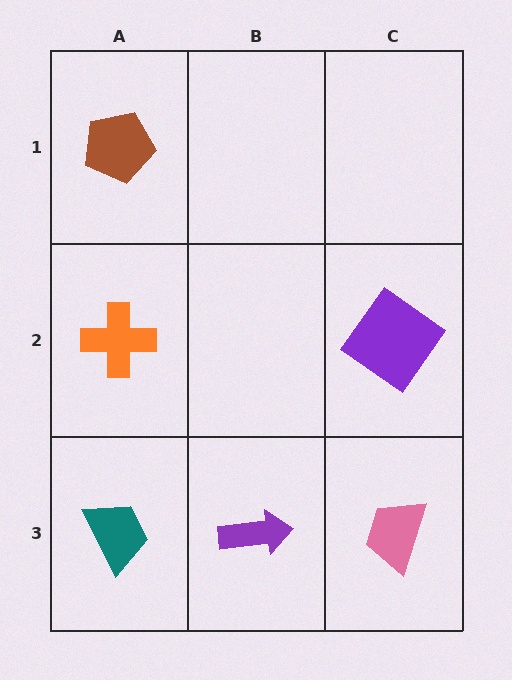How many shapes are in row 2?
2 shapes.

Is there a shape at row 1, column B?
No, that cell is empty.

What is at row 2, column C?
A purple diamond.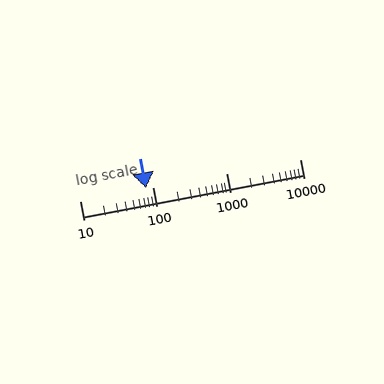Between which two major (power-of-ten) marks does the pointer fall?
The pointer is between 10 and 100.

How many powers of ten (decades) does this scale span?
The scale spans 3 decades, from 10 to 10000.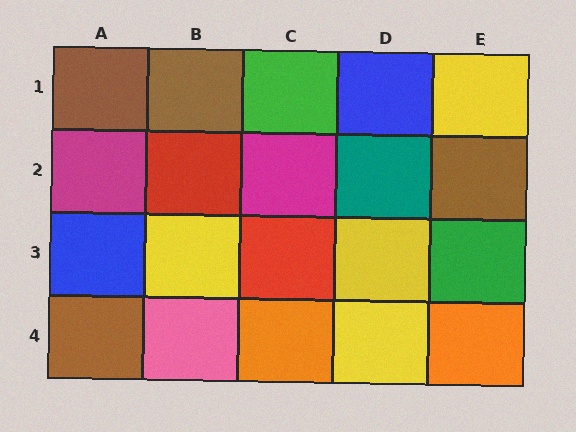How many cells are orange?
2 cells are orange.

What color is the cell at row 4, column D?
Yellow.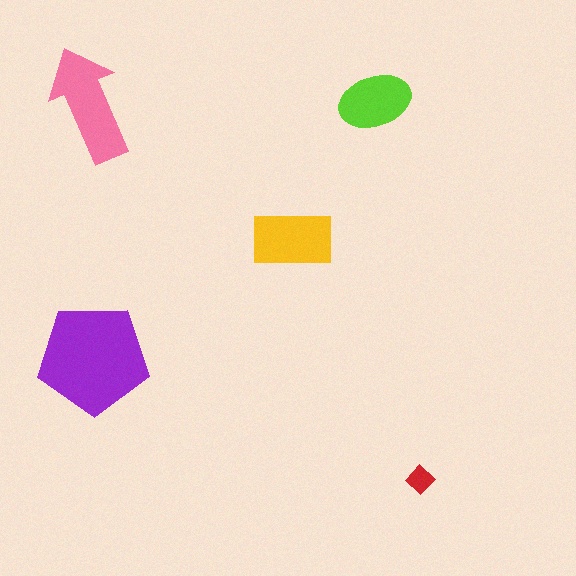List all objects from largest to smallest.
The purple pentagon, the pink arrow, the yellow rectangle, the lime ellipse, the red diamond.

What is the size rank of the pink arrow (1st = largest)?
2nd.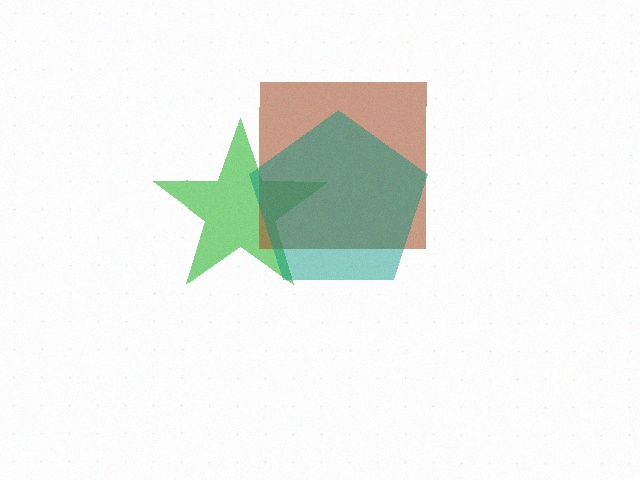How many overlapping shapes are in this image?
There are 3 overlapping shapes in the image.